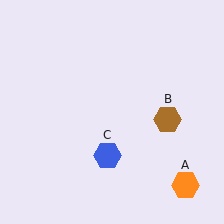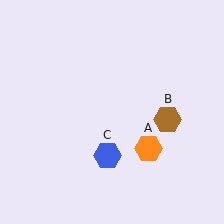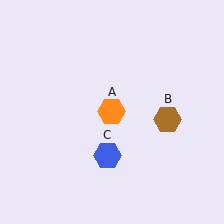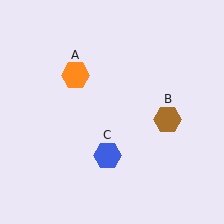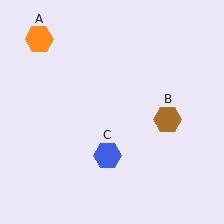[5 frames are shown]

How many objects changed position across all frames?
1 object changed position: orange hexagon (object A).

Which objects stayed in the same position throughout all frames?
Brown hexagon (object B) and blue hexagon (object C) remained stationary.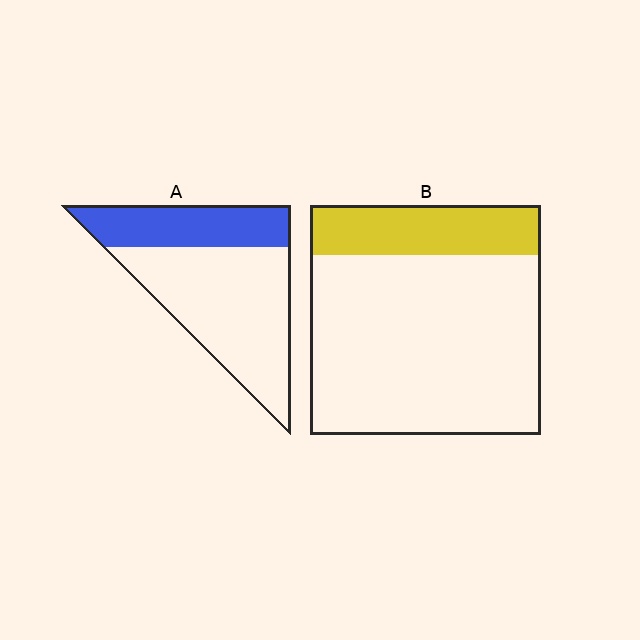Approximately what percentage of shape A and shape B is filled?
A is approximately 35% and B is approximately 20%.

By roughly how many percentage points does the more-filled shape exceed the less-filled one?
By roughly 10 percentage points (A over B).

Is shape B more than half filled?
No.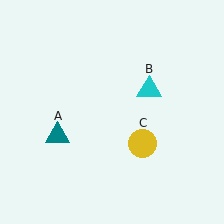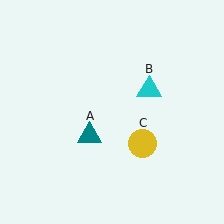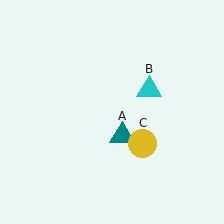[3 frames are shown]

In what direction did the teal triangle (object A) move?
The teal triangle (object A) moved right.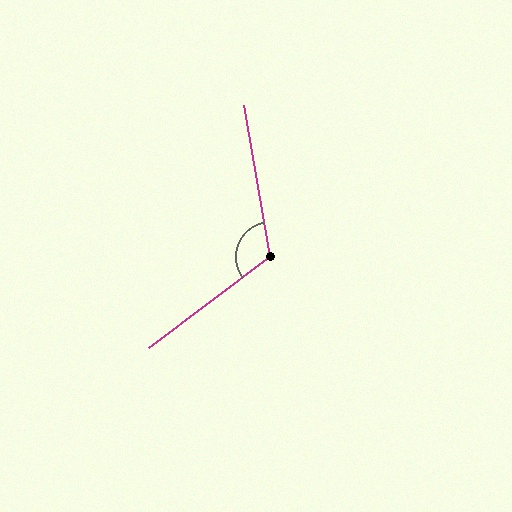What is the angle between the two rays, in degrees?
Approximately 117 degrees.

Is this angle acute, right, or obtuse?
It is obtuse.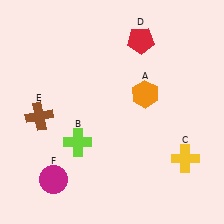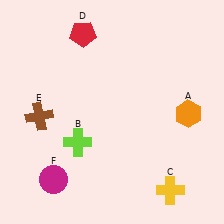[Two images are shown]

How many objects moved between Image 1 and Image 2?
3 objects moved between the two images.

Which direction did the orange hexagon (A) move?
The orange hexagon (A) moved right.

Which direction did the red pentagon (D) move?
The red pentagon (D) moved left.